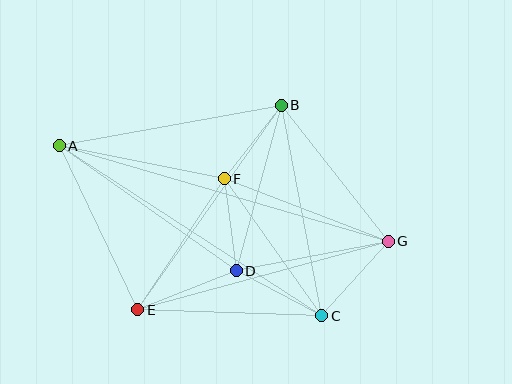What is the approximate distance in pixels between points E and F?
The distance between E and F is approximately 157 pixels.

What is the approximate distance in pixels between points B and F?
The distance between B and F is approximately 93 pixels.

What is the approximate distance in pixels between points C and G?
The distance between C and G is approximately 100 pixels.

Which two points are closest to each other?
Points D and F are closest to each other.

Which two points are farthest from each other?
Points A and G are farthest from each other.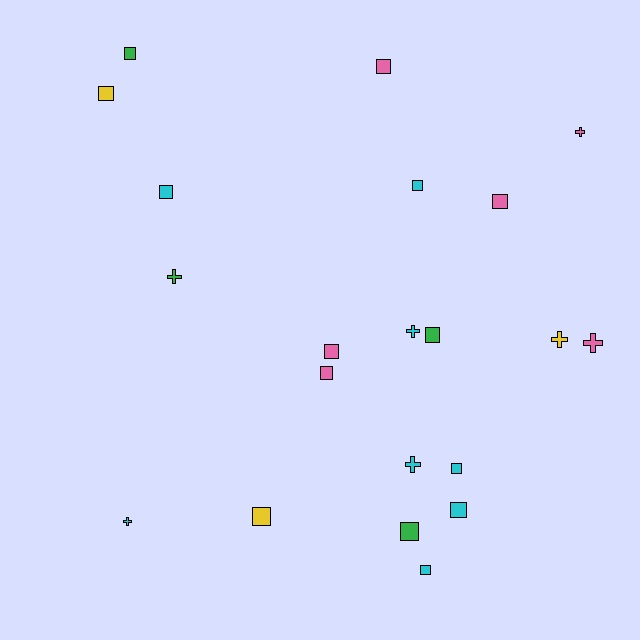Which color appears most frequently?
Cyan, with 8 objects.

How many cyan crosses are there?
There are 3 cyan crosses.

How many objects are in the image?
There are 21 objects.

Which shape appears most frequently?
Square, with 14 objects.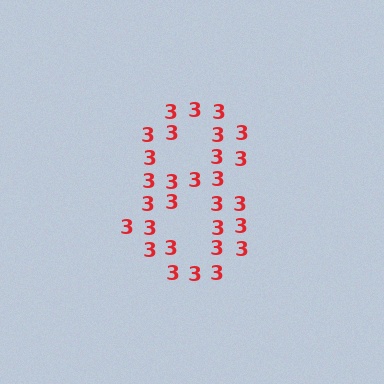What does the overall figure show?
The overall figure shows the digit 8.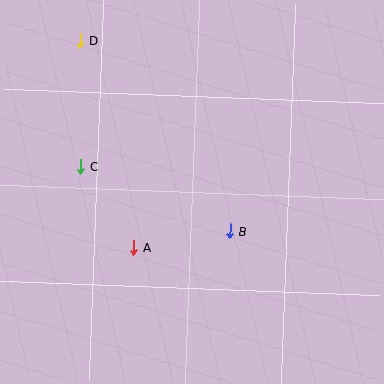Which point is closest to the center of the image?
Point B at (230, 231) is closest to the center.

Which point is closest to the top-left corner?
Point D is closest to the top-left corner.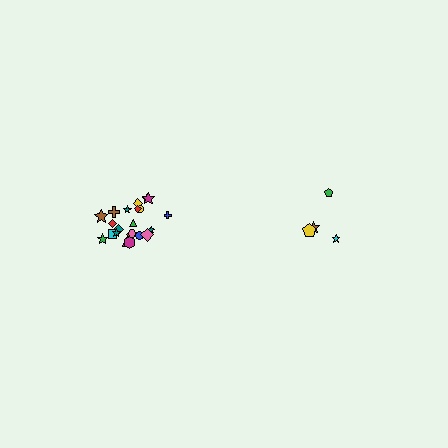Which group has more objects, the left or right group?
The left group.